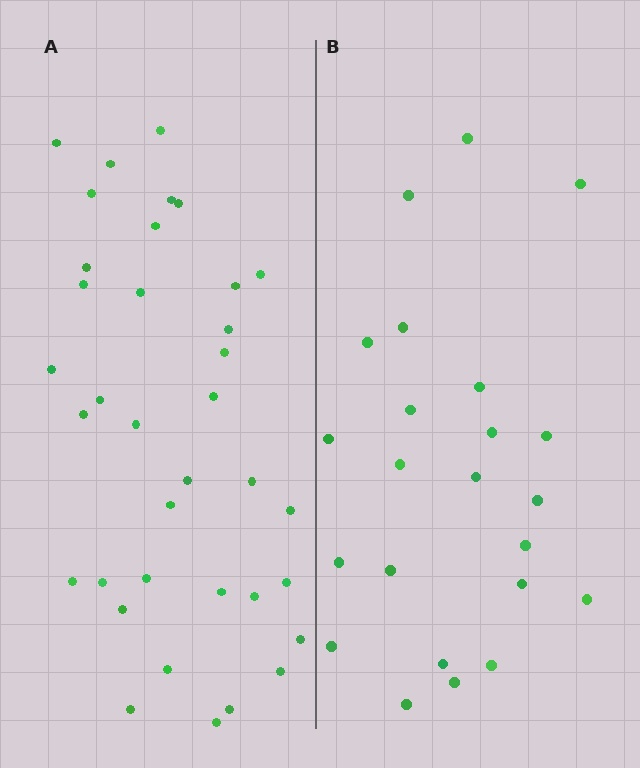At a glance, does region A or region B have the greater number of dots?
Region A (the left region) has more dots.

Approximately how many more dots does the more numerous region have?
Region A has approximately 15 more dots than region B.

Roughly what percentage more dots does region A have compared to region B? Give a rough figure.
About 55% more.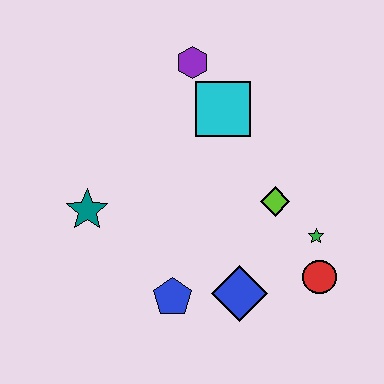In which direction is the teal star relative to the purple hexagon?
The teal star is below the purple hexagon.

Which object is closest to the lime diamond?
The green star is closest to the lime diamond.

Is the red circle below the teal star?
Yes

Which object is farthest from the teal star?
The red circle is farthest from the teal star.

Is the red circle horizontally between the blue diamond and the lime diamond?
No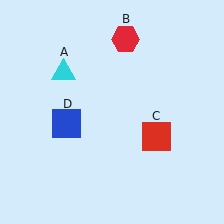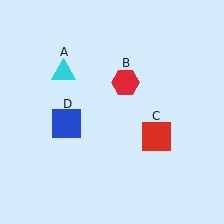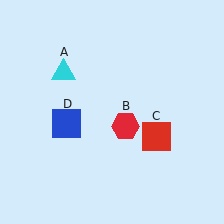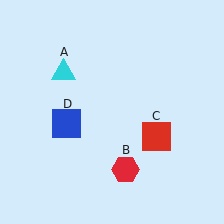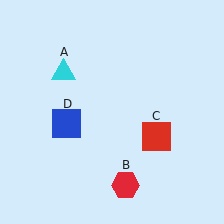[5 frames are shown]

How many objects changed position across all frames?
1 object changed position: red hexagon (object B).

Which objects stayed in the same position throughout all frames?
Cyan triangle (object A) and red square (object C) and blue square (object D) remained stationary.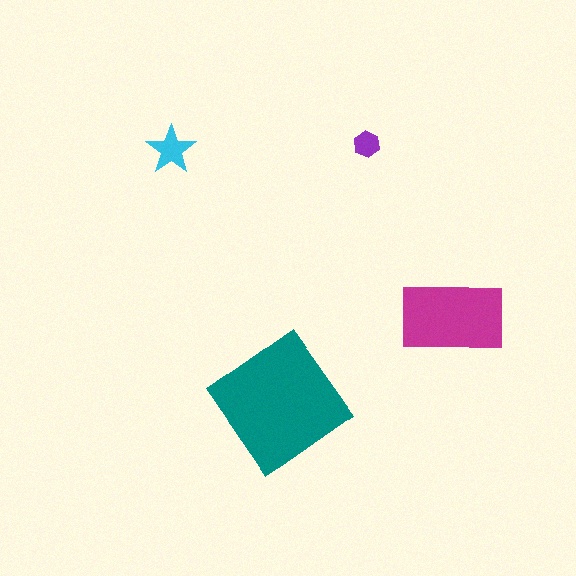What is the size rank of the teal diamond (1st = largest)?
1st.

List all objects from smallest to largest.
The purple hexagon, the cyan star, the magenta rectangle, the teal diamond.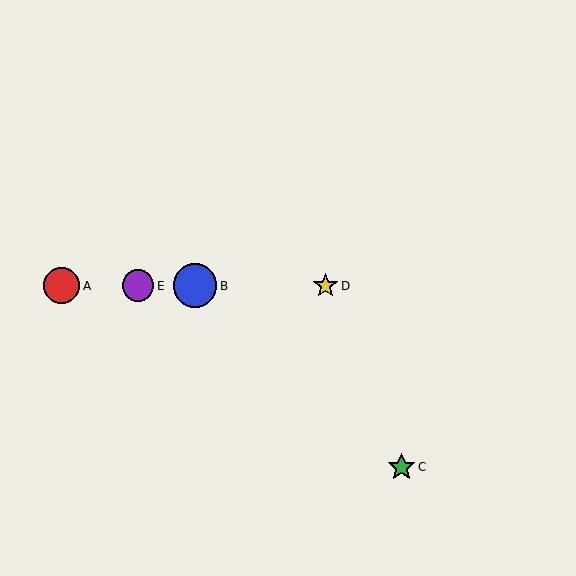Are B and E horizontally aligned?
Yes, both are at y≈286.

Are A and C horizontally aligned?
No, A is at y≈286 and C is at y≈467.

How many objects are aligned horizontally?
4 objects (A, B, D, E) are aligned horizontally.